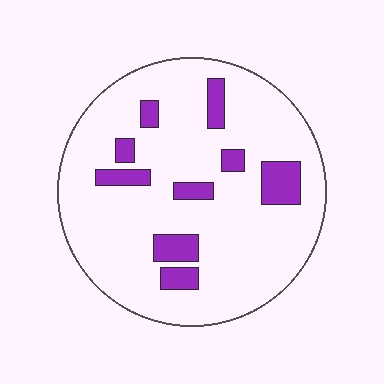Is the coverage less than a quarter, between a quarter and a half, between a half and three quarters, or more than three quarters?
Less than a quarter.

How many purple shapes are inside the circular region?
9.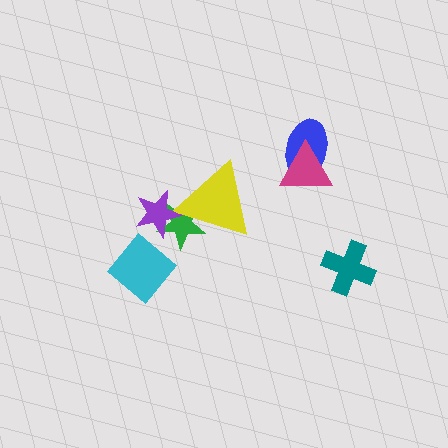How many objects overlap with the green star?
2 objects overlap with the green star.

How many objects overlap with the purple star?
2 objects overlap with the purple star.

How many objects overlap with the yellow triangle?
2 objects overlap with the yellow triangle.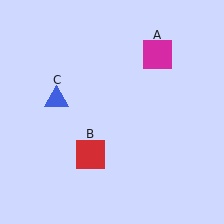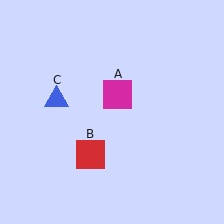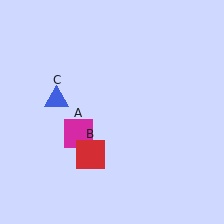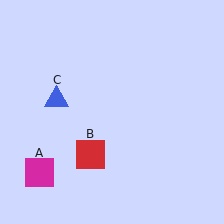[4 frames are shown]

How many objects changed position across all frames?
1 object changed position: magenta square (object A).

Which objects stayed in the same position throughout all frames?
Red square (object B) and blue triangle (object C) remained stationary.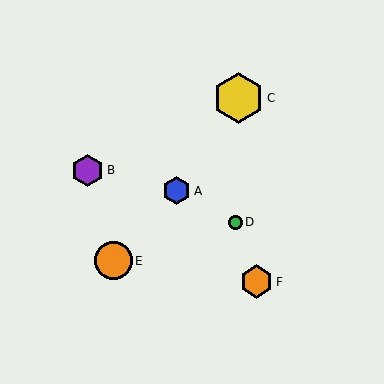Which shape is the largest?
The yellow hexagon (labeled C) is the largest.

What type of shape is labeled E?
Shape E is an orange circle.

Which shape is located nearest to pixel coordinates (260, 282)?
The orange hexagon (labeled F) at (256, 282) is nearest to that location.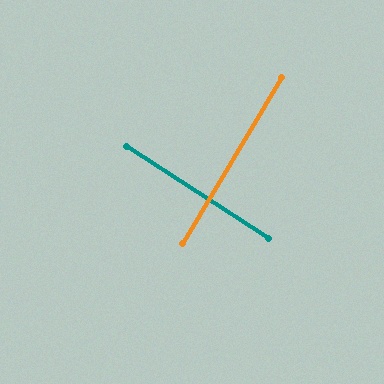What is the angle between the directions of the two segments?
Approximately 88 degrees.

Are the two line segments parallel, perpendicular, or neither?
Perpendicular — they meet at approximately 88°.